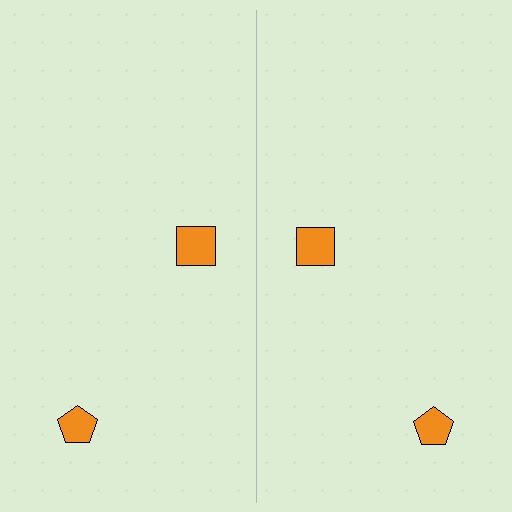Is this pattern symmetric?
Yes, this pattern has bilateral (reflection) symmetry.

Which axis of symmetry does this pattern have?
The pattern has a vertical axis of symmetry running through the center of the image.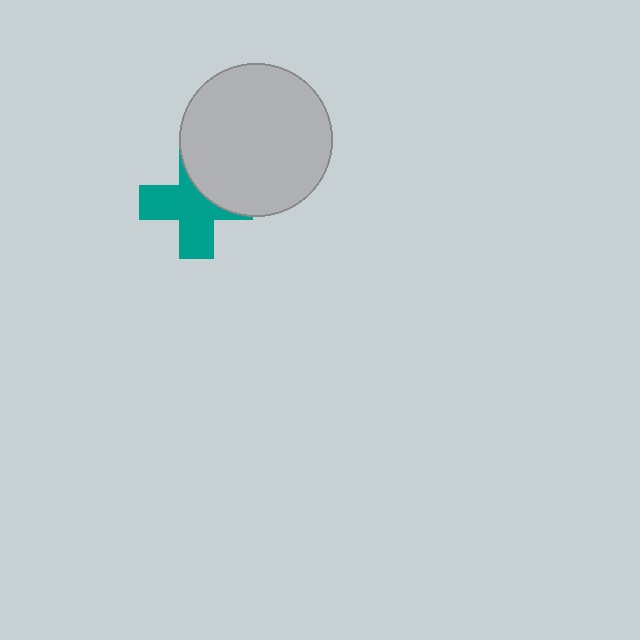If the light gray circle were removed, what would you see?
You would see the complete teal cross.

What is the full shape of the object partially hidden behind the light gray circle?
The partially hidden object is a teal cross.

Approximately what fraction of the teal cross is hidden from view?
Roughly 37% of the teal cross is hidden behind the light gray circle.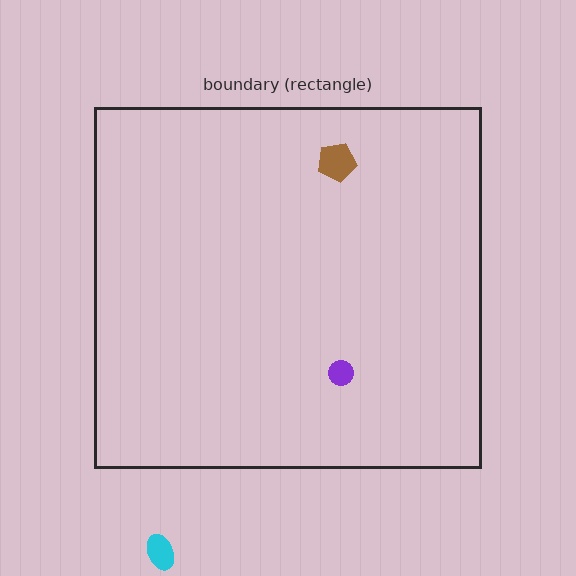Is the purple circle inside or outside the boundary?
Inside.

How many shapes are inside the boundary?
2 inside, 1 outside.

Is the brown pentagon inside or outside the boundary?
Inside.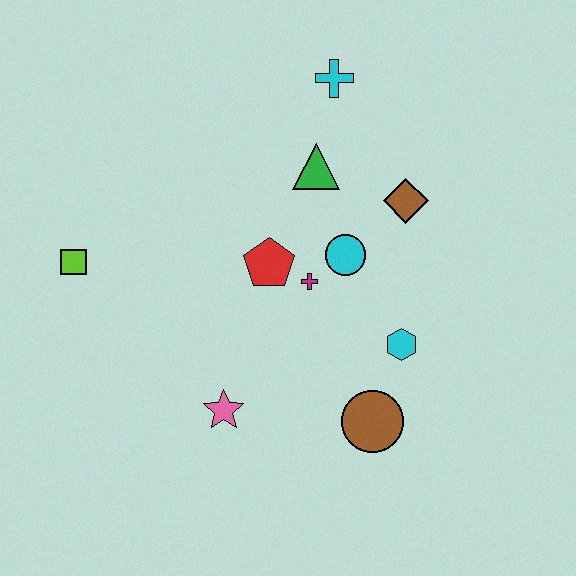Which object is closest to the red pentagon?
The magenta cross is closest to the red pentagon.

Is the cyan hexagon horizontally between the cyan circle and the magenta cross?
No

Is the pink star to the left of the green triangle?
Yes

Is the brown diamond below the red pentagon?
No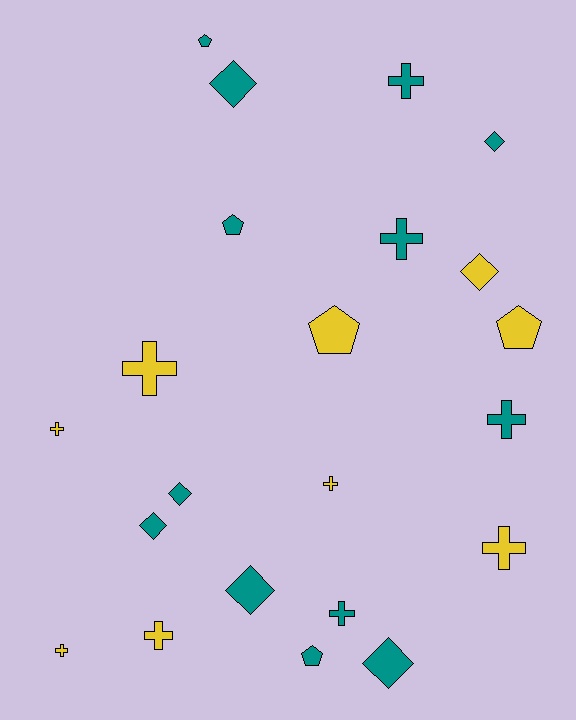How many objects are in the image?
There are 22 objects.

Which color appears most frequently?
Teal, with 13 objects.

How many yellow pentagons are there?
There are 2 yellow pentagons.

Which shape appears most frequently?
Cross, with 10 objects.